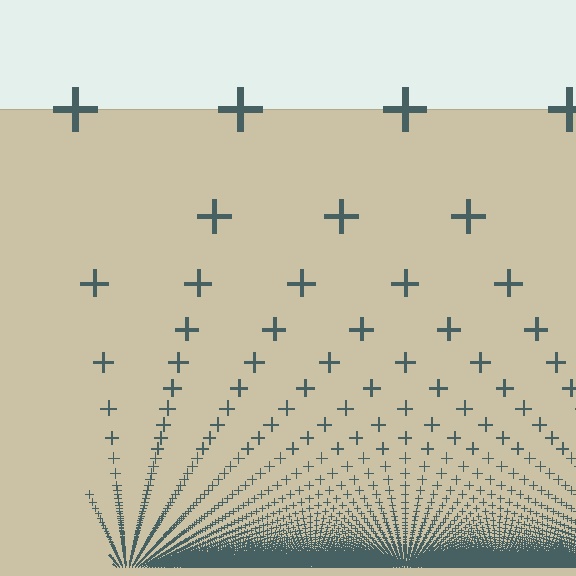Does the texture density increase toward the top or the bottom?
Density increases toward the bottom.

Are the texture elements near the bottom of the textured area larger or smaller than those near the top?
Smaller. The gradient is inverted — elements near the bottom are smaller and denser.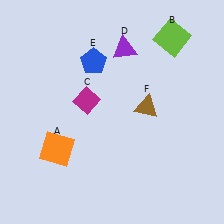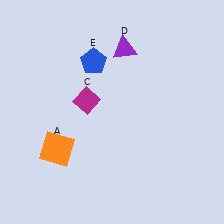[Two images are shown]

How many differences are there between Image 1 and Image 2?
There are 2 differences between the two images.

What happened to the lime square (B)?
The lime square (B) was removed in Image 2. It was in the top-right area of Image 1.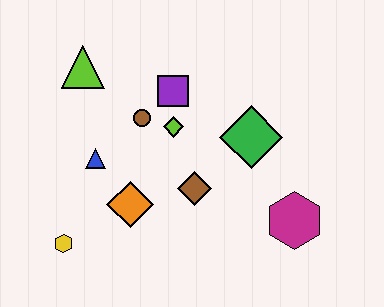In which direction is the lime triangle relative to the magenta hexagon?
The lime triangle is to the left of the magenta hexagon.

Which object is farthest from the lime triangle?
The magenta hexagon is farthest from the lime triangle.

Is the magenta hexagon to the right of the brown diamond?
Yes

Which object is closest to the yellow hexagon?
The orange diamond is closest to the yellow hexagon.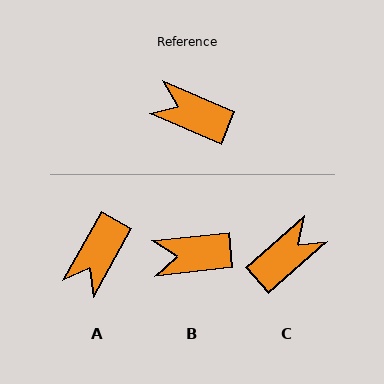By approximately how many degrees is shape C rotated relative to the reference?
Approximately 116 degrees clockwise.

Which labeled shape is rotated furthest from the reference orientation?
C, about 116 degrees away.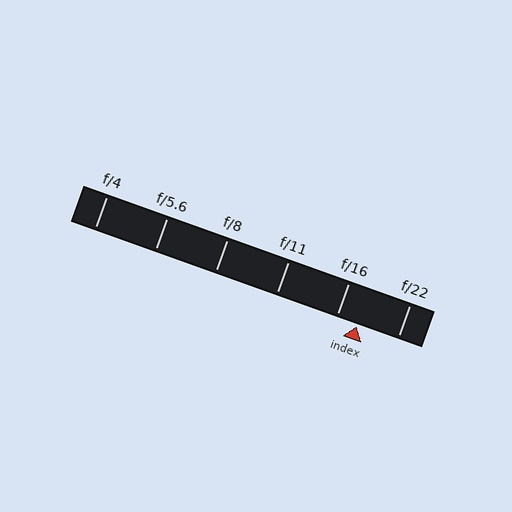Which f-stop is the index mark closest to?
The index mark is closest to f/16.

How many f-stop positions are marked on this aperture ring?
There are 6 f-stop positions marked.